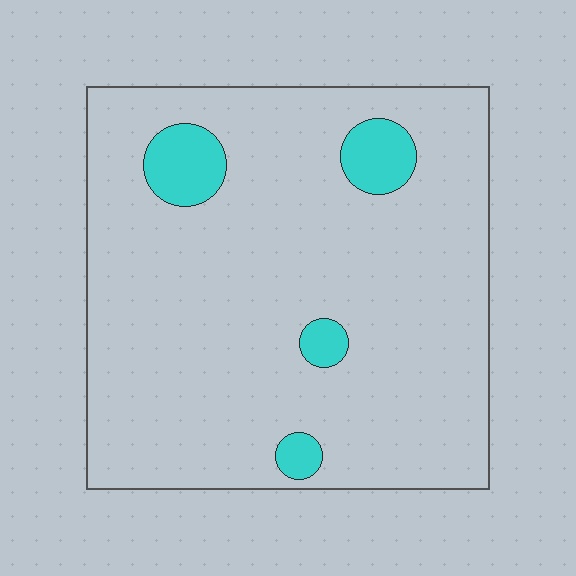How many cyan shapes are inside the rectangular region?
4.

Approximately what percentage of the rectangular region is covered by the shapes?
Approximately 10%.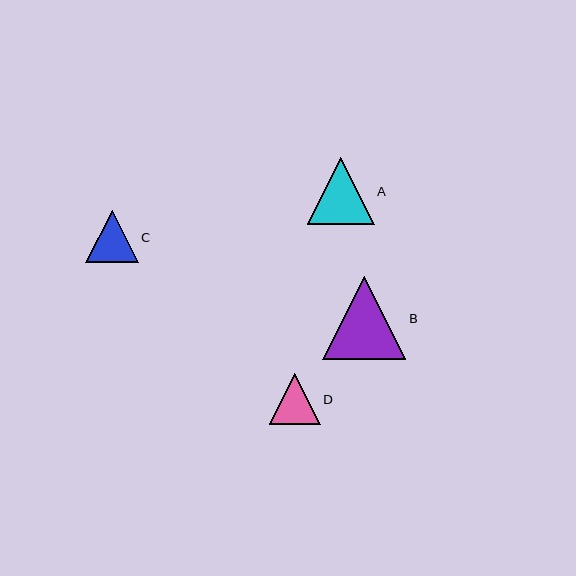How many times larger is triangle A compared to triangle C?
Triangle A is approximately 1.3 times the size of triangle C.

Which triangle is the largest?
Triangle B is the largest with a size of approximately 83 pixels.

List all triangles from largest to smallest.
From largest to smallest: B, A, C, D.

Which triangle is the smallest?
Triangle D is the smallest with a size of approximately 51 pixels.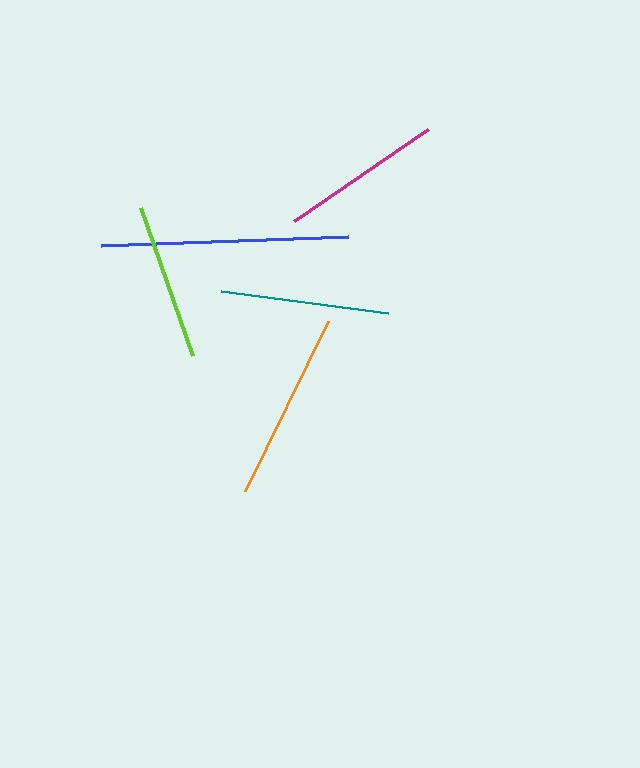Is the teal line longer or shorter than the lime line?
The teal line is longer than the lime line.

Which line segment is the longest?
The blue line is the longest at approximately 247 pixels.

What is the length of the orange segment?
The orange segment is approximately 190 pixels long.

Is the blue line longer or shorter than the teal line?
The blue line is longer than the teal line.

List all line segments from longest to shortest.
From longest to shortest: blue, orange, teal, magenta, lime.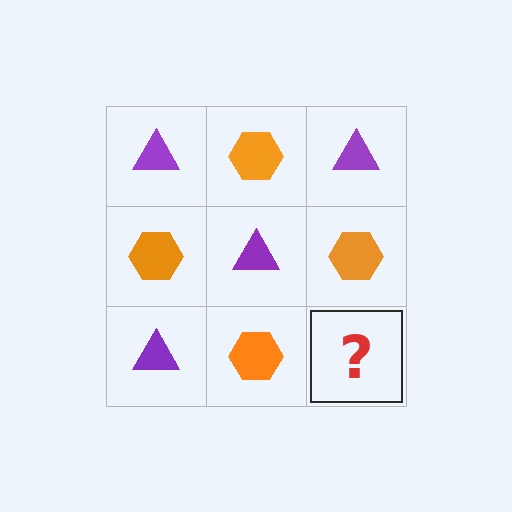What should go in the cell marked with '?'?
The missing cell should contain a purple triangle.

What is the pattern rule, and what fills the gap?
The rule is that it alternates purple triangle and orange hexagon in a checkerboard pattern. The gap should be filled with a purple triangle.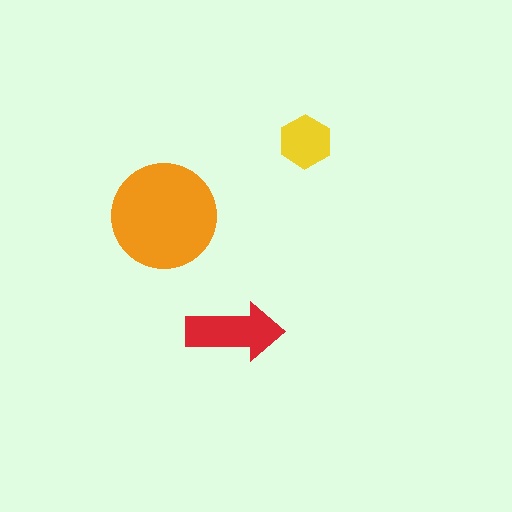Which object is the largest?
The orange circle.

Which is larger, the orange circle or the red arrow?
The orange circle.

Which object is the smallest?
The yellow hexagon.